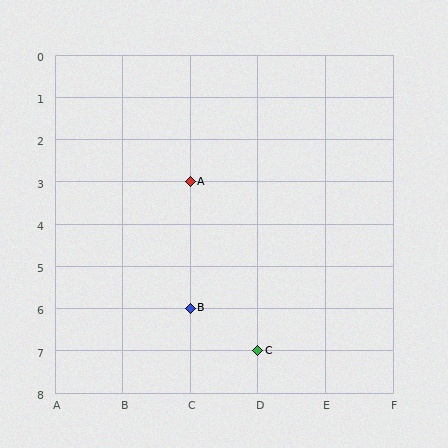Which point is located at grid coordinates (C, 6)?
Point B is at (C, 6).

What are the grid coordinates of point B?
Point B is at grid coordinates (C, 6).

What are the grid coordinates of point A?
Point A is at grid coordinates (C, 3).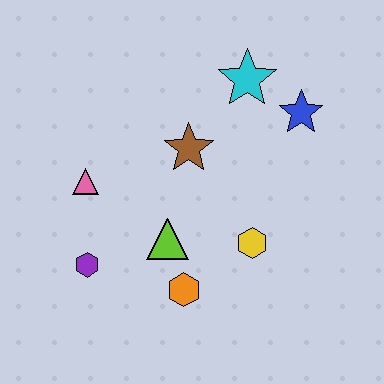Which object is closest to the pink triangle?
The purple hexagon is closest to the pink triangle.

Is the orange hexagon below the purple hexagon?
Yes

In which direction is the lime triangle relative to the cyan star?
The lime triangle is below the cyan star.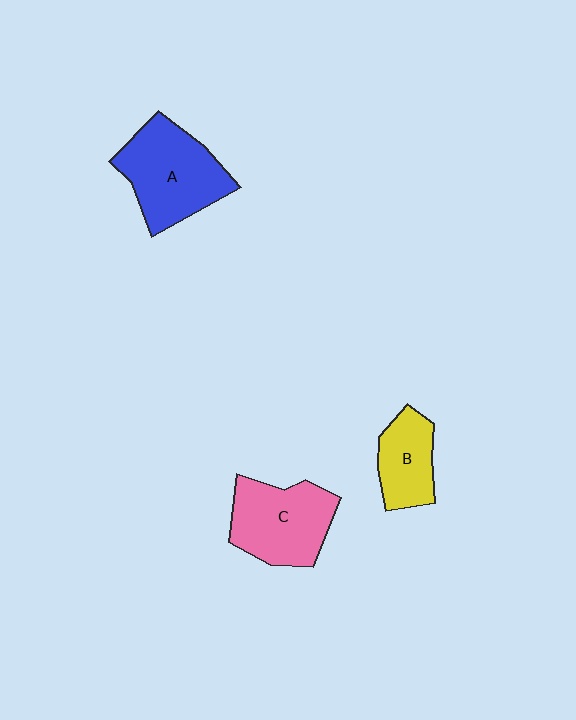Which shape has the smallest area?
Shape B (yellow).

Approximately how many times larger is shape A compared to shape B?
Approximately 1.7 times.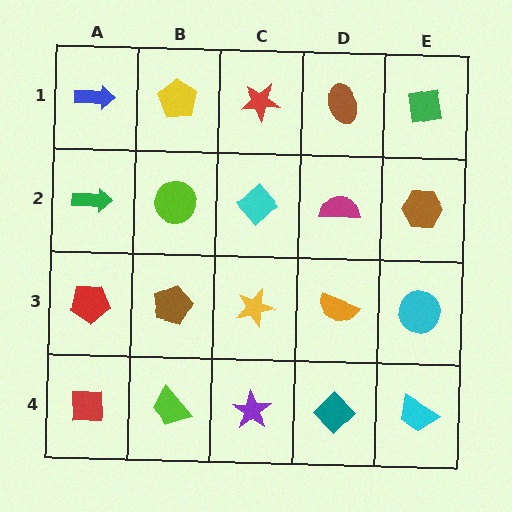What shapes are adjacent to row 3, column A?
A green arrow (row 2, column A), a red square (row 4, column A), a brown pentagon (row 3, column B).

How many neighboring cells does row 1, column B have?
3.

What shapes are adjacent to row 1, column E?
A brown hexagon (row 2, column E), a brown ellipse (row 1, column D).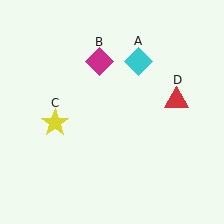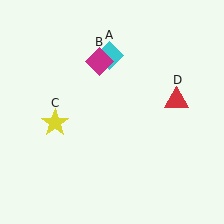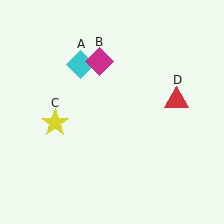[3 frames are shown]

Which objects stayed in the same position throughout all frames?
Magenta diamond (object B) and yellow star (object C) and red triangle (object D) remained stationary.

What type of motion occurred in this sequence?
The cyan diamond (object A) rotated counterclockwise around the center of the scene.